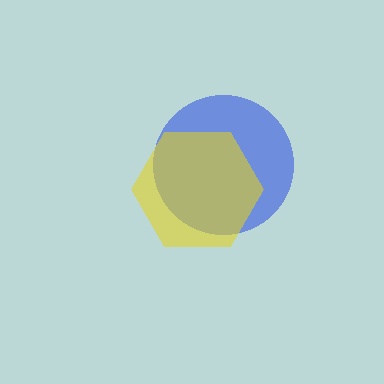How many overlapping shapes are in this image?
There are 2 overlapping shapes in the image.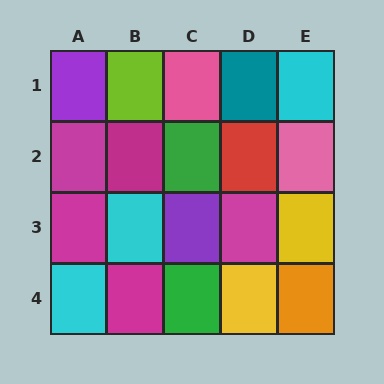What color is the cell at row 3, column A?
Magenta.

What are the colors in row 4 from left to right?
Cyan, magenta, green, yellow, orange.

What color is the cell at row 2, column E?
Pink.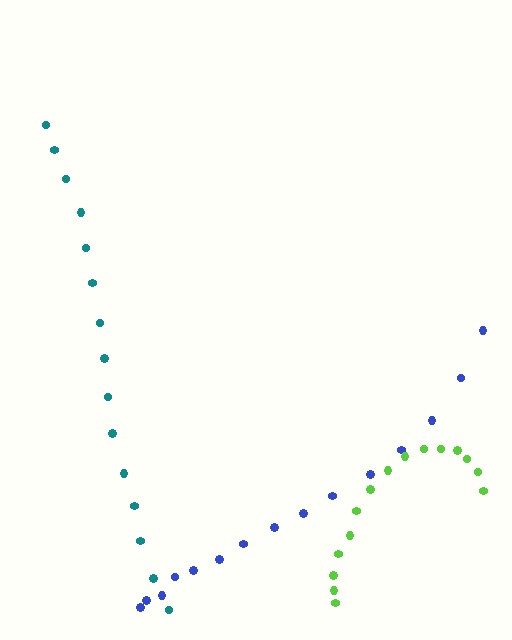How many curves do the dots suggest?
There are 3 distinct paths.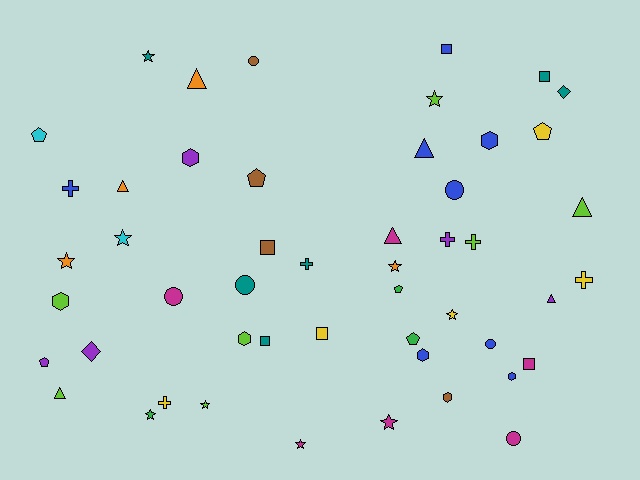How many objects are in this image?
There are 50 objects.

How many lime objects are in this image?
There are 7 lime objects.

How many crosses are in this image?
There are 6 crosses.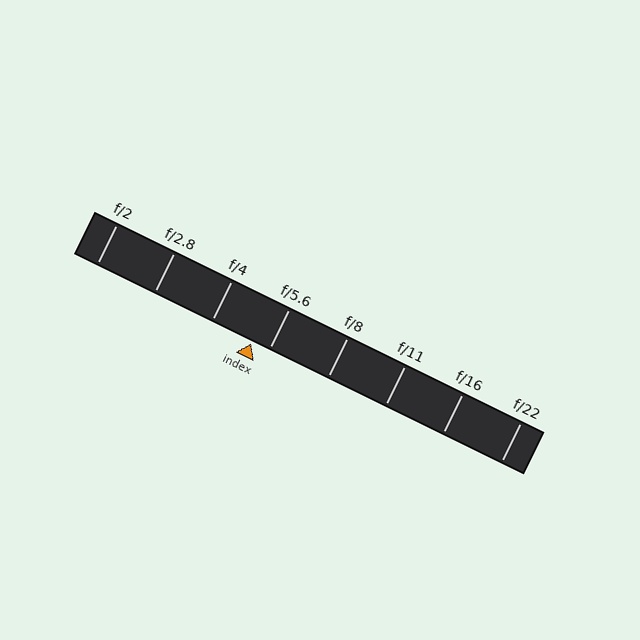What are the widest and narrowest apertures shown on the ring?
The widest aperture shown is f/2 and the narrowest is f/22.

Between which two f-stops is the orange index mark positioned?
The index mark is between f/4 and f/5.6.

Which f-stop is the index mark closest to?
The index mark is closest to f/5.6.